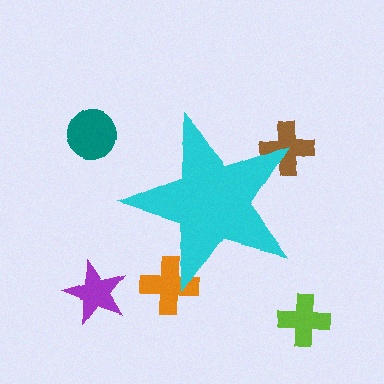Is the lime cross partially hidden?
No, the lime cross is fully visible.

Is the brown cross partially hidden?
Yes, the brown cross is partially hidden behind the cyan star.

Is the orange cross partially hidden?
Yes, the orange cross is partially hidden behind the cyan star.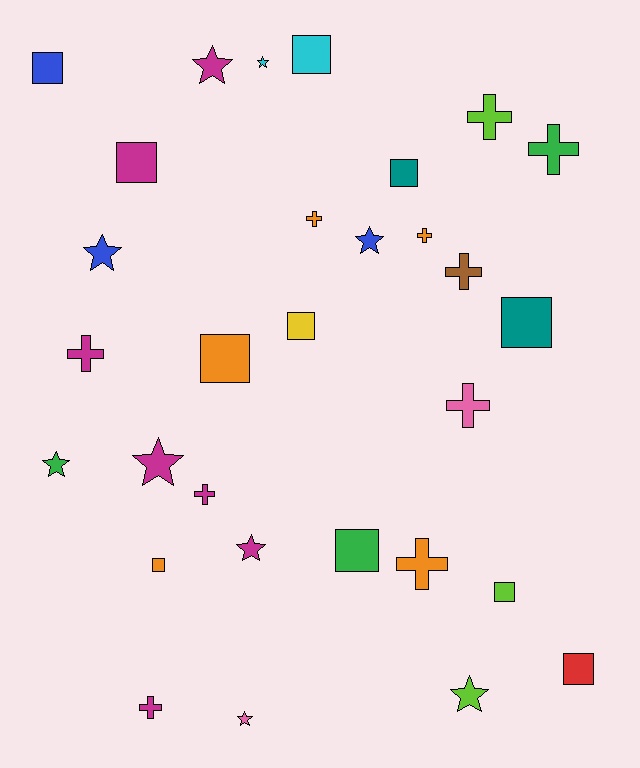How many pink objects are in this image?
There are 2 pink objects.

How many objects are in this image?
There are 30 objects.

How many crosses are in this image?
There are 10 crosses.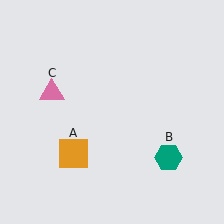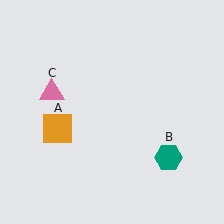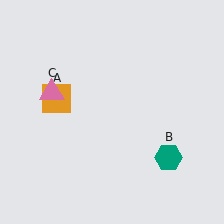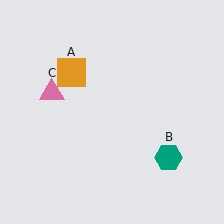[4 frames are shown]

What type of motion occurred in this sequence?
The orange square (object A) rotated clockwise around the center of the scene.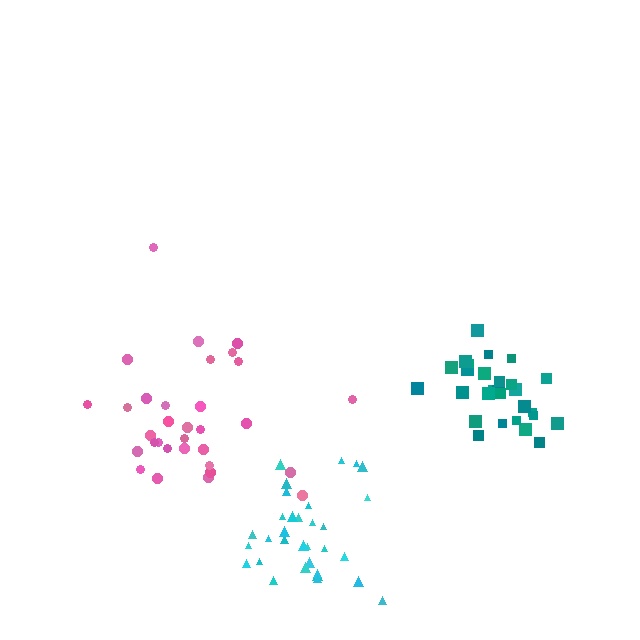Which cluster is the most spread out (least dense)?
Pink.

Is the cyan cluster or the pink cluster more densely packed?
Cyan.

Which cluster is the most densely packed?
Teal.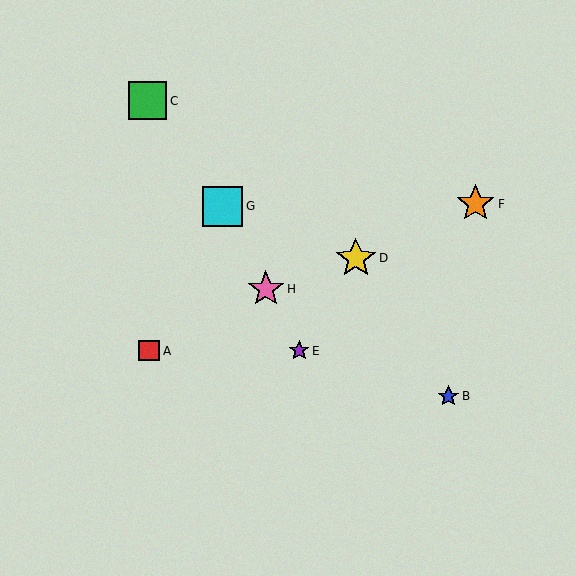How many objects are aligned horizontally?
2 objects (A, E) are aligned horizontally.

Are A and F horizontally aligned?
No, A is at y≈351 and F is at y≈204.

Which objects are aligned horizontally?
Objects A, E are aligned horizontally.